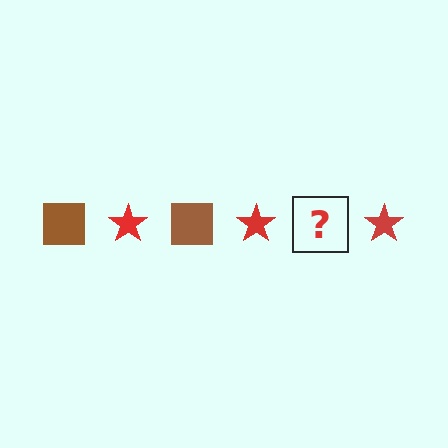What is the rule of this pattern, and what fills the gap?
The rule is that the pattern alternates between brown square and red star. The gap should be filled with a brown square.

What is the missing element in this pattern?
The missing element is a brown square.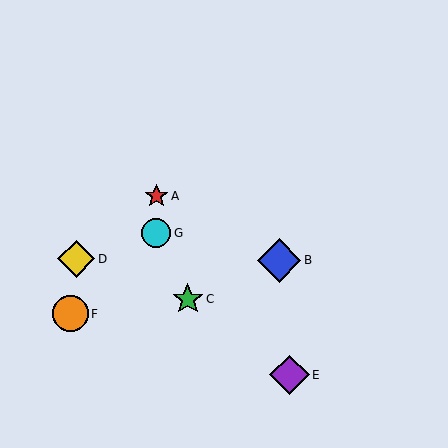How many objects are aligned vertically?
2 objects (A, G) are aligned vertically.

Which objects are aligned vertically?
Objects A, G are aligned vertically.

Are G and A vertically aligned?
Yes, both are at x≈156.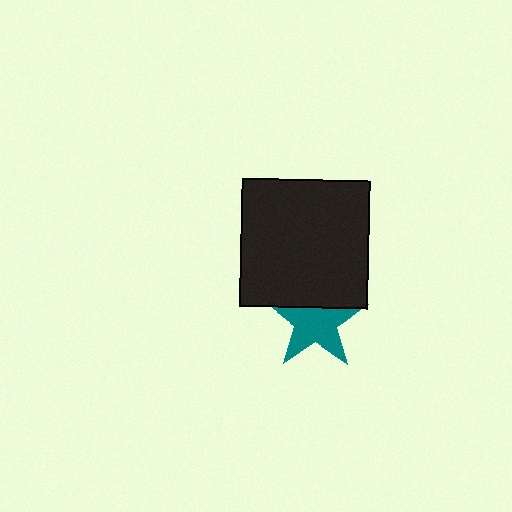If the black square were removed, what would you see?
You would see the complete teal star.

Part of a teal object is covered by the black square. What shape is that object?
It is a star.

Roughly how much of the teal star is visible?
Most of it is visible (roughly 69%).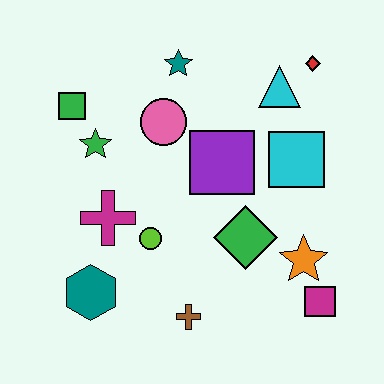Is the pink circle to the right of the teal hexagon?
Yes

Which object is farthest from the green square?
The magenta square is farthest from the green square.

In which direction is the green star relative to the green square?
The green star is below the green square.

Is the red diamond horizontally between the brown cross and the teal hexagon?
No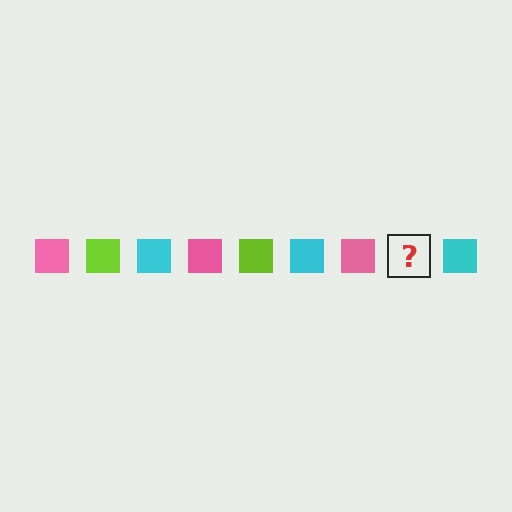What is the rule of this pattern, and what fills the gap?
The rule is that the pattern cycles through pink, lime, cyan squares. The gap should be filled with a lime square.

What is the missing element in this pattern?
The missing element is a lime square.